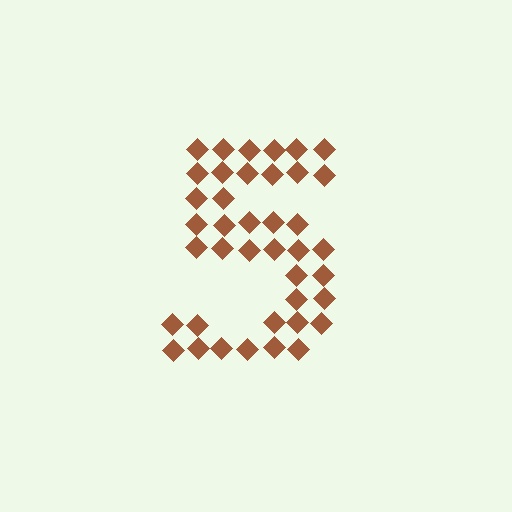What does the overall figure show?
The overall figure shows the digit 5.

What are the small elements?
The small elements are diamonds.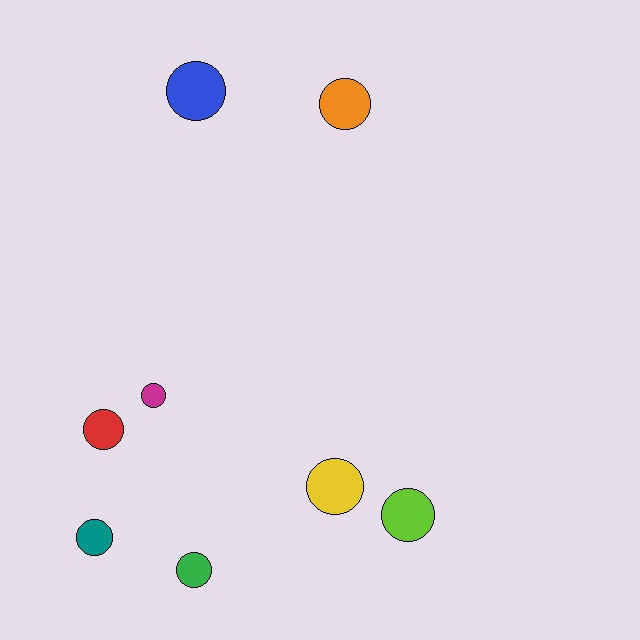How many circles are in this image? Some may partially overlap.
There are 8 circles.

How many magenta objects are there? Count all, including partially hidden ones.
There is 1 magenta object.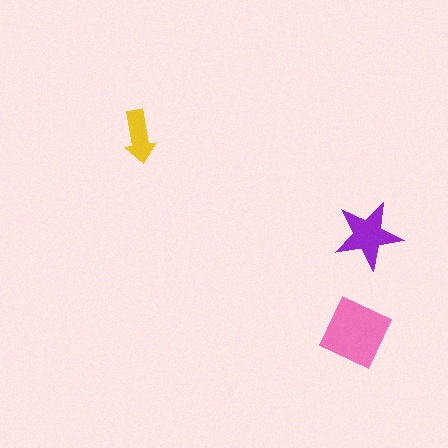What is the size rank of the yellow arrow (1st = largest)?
3rd.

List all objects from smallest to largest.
The yellow arrow, the purple star, the pink diamond.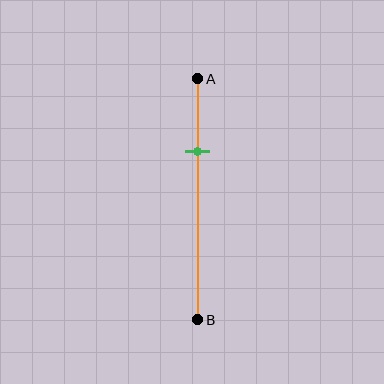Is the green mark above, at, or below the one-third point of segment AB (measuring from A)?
The green mark is above the one-third point of segment AB.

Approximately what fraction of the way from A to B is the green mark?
The green mark is approximately 30% of the way from A to B.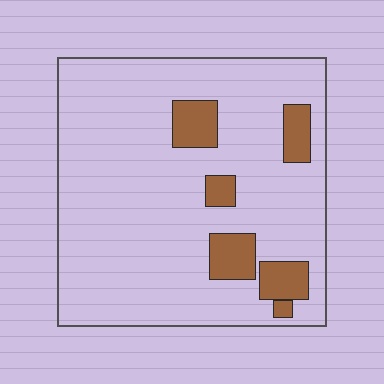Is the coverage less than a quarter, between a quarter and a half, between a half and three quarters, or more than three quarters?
Less than a quarter.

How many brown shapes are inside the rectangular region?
6.